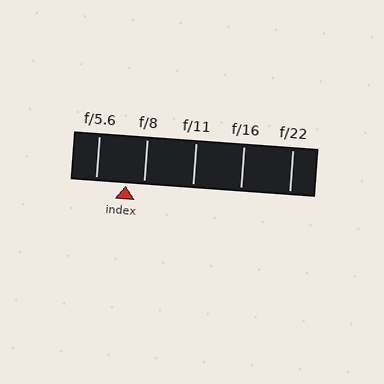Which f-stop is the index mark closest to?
The index mark is closest to f/8.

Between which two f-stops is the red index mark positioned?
The index mark is between f/5.6 and f/8.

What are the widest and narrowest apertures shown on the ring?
The widest aperture shown is f/5.6 and the narrowest is f/22.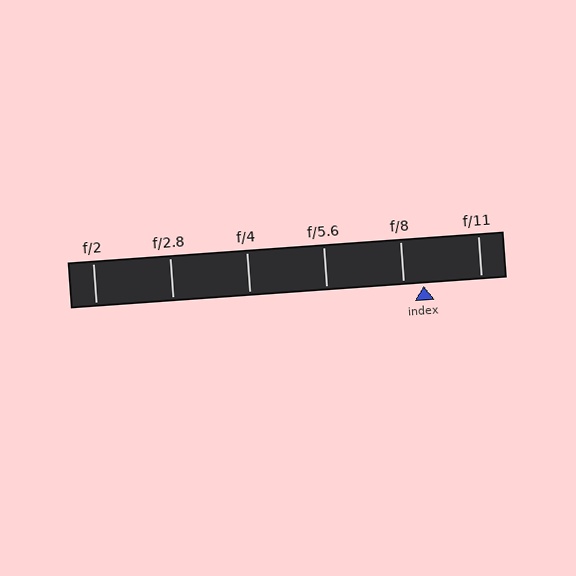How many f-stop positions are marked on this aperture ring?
There are 6 f-stop positions marked.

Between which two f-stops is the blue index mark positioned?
The index mark is between f/8 and f/11.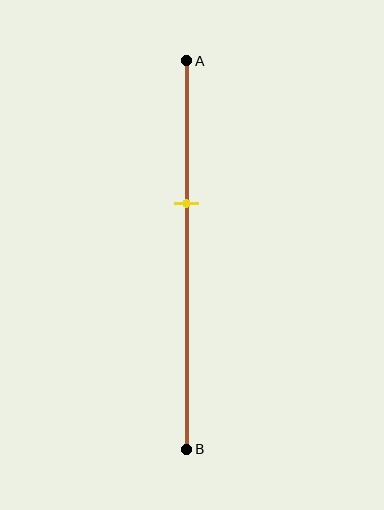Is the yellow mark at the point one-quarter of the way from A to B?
No, the mark is at about 35% from A, not at the 25% one-quarter point.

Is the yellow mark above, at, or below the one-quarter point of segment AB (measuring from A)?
The yellow mark is below the one-quarter point of segment AB.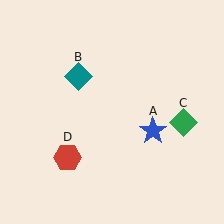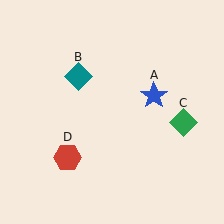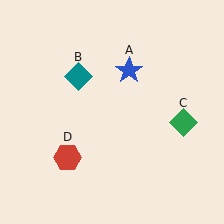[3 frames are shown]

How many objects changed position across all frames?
1 object changed position: blue star (object A).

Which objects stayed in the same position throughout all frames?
Teal diamond (object B) and green diamond (object C) and red hexagon (object D) remained stationary.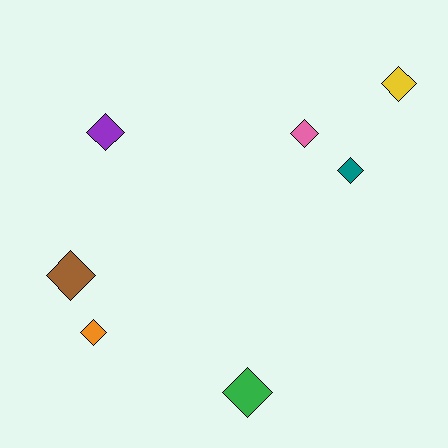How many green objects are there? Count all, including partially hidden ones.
There is 1 green object.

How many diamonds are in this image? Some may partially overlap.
There are 7 diamonds.